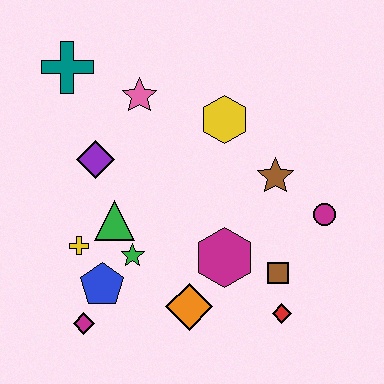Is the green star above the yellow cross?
No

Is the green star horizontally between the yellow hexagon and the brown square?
No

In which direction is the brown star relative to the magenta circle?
The brown star is to the left of the magenta circle.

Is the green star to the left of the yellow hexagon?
Yes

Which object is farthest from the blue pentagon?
The magenta circle is farthest from the blue pentagon.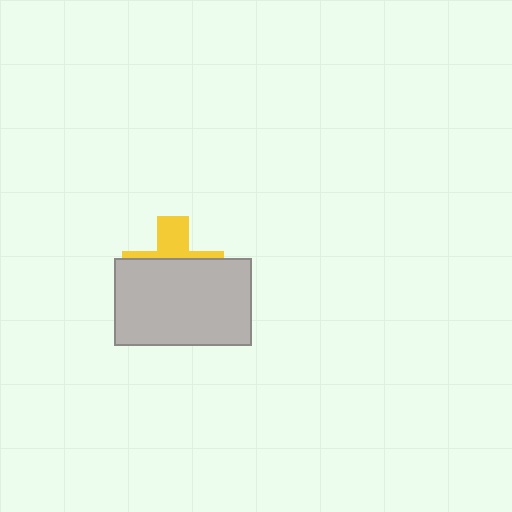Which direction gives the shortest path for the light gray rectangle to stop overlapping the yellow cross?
Moving down gives the shortest separation.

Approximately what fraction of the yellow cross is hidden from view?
Roughly 67% of the yellow cross is hidden behind the light gray rectangle.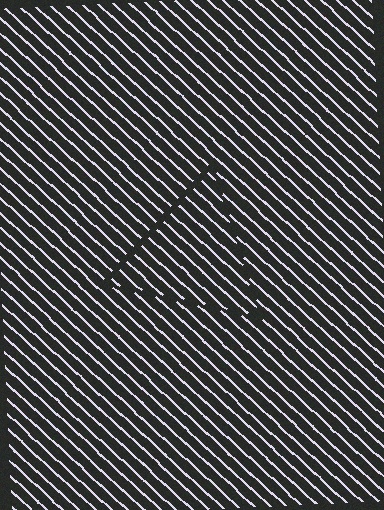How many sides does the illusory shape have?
3 sides — the line-ends trace a triangle.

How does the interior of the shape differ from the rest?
The interior of the shape contains the same grating, shifted by half a period — the contour is defined by the phase discontinuity where line-ends from the inner and outer gratings abut.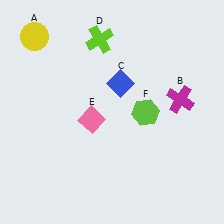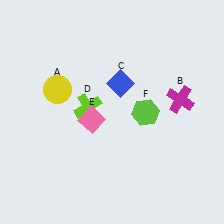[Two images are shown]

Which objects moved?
The objects that moved are: the yellow circle (A), the lime cross (D).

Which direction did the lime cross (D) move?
The lime cross (D) moved down.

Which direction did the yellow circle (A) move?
The yellow circle (A) moved down.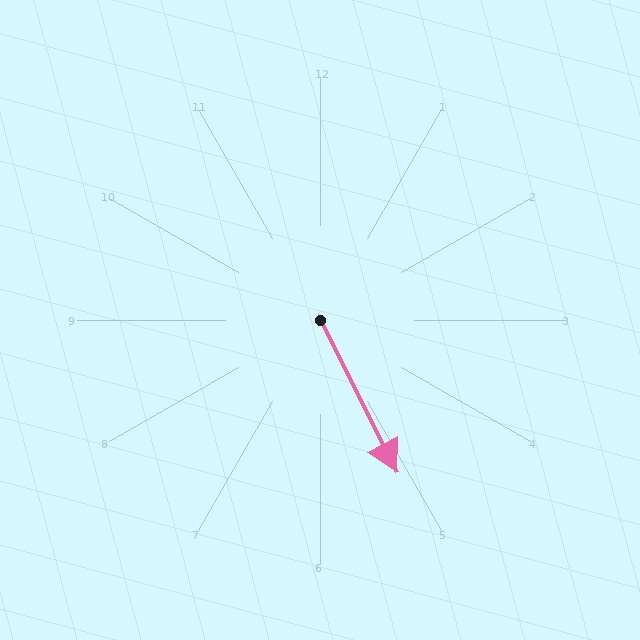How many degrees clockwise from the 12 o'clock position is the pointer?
Approximately 153 degrees.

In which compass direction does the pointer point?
Southeast.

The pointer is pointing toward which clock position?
Roughly 5 o'clock.